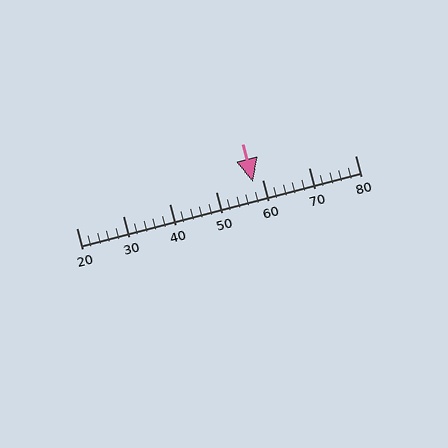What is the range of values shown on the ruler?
The ruler shows values from 20 to 80.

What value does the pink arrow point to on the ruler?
The pink arrow points to approximately 58.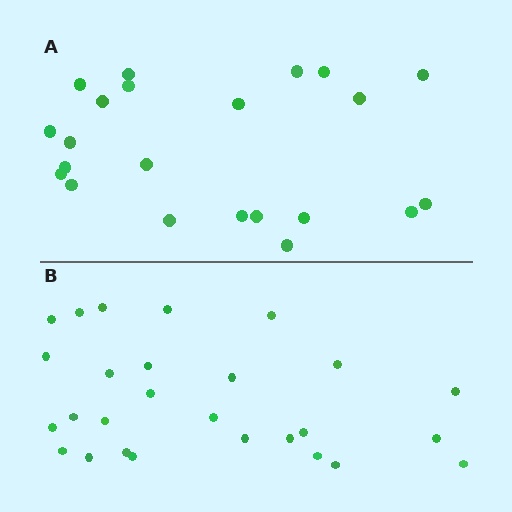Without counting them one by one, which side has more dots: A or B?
Region B (the bottom region) has more dots.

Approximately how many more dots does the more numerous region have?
Region B has about 5 more dots than region A.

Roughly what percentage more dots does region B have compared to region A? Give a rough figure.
About 25% more.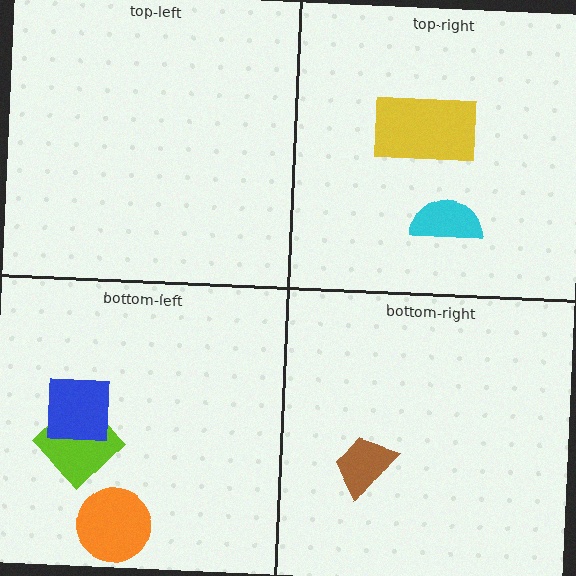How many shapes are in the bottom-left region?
3.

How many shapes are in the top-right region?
2.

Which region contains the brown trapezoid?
The bottom-right region.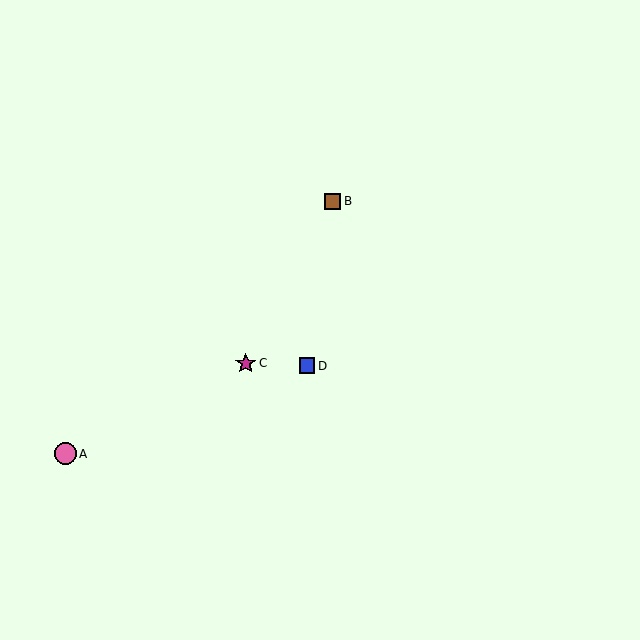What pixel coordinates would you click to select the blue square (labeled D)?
Click at (307, 366) to select the blue square D.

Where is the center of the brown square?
The center of the brown square is at (332, 201).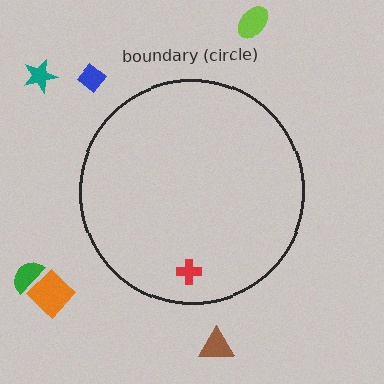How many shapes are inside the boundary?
1 inside, 6 outside.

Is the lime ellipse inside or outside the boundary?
Outside.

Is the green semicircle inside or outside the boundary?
Outside.